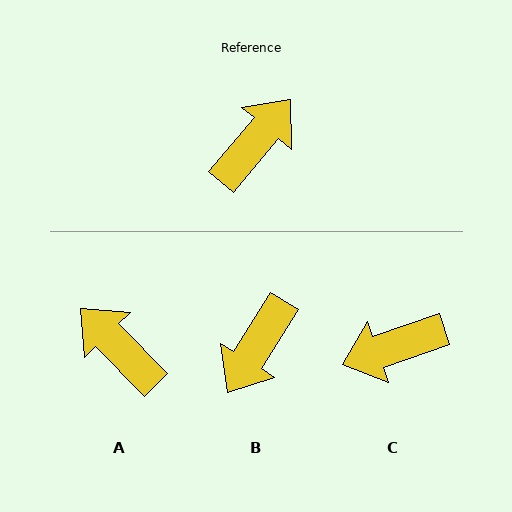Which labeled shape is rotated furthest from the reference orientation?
B, about 172 degrees away.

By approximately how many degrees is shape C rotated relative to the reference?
Approximately 149 degrees counter-clockwise.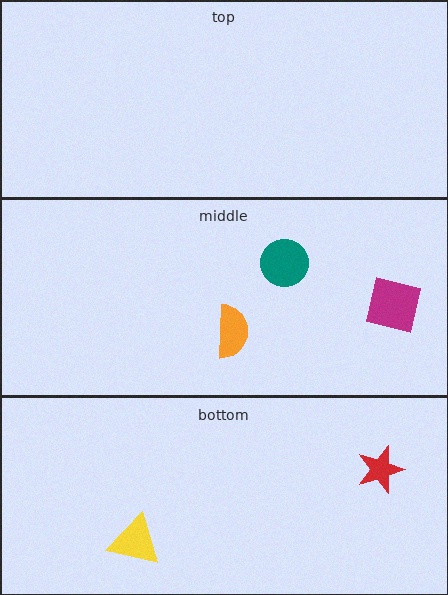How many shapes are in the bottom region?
2.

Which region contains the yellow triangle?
The bottom region.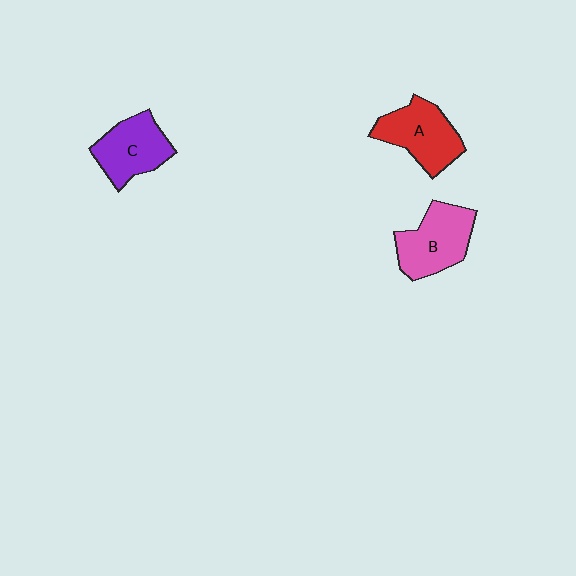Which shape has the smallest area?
Shape C (purple).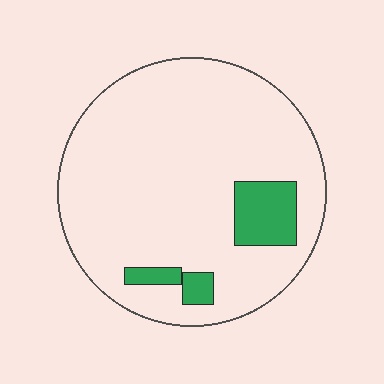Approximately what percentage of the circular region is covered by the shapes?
Approximately 10%.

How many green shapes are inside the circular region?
3.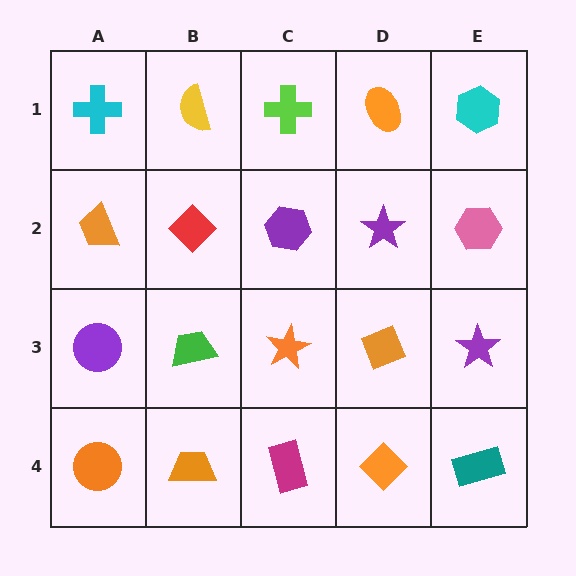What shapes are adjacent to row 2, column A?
A cyan cross (row 1, column A), a purple circle (row 3, column A), a red diamond (row 2, column B).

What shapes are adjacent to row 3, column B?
A red diamond (row 2, column B), an orange trapezoid (row 4, column B), a purple circle (row 3, column A), an orange star (row 3, column C).